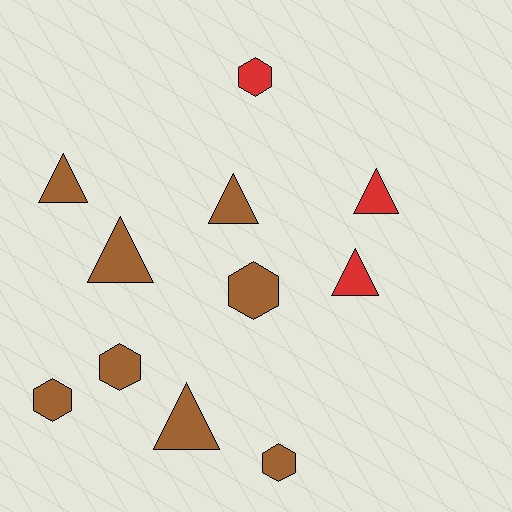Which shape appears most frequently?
Triangle, with 6 objects.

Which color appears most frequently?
Brown, with 8 objects.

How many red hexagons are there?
There is 1 red hexagon.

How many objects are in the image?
There are 11 objects.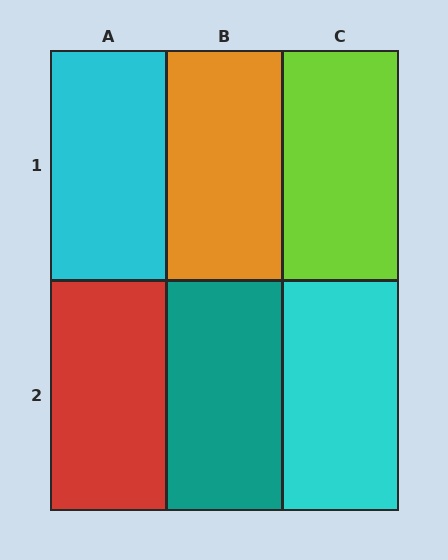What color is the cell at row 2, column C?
Cyan.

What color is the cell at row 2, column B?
Teal.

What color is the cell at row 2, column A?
Red.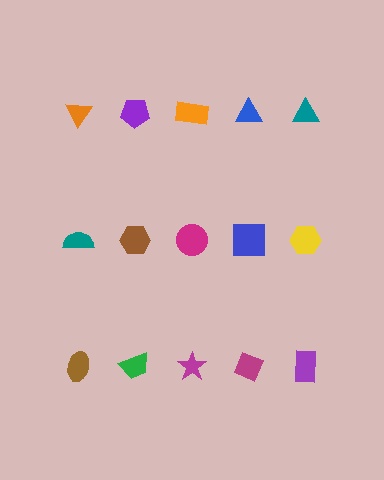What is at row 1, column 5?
A teal triangle.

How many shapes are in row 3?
5 shapes.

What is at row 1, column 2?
A purple pentagon.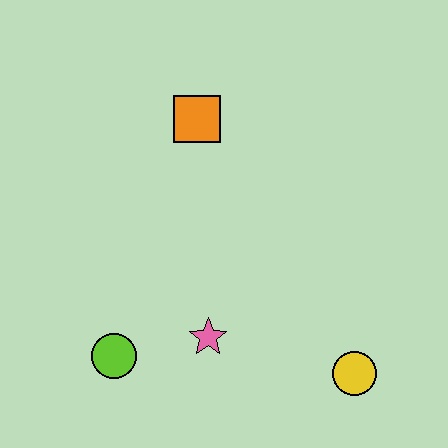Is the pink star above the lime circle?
Yes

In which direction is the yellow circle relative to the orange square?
The yellow circle is below the orange square.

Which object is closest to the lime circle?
The pink star is closest to the lime circle.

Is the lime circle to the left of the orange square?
Yes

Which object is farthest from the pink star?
The orange square is farthest from the pink star.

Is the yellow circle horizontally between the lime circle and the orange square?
No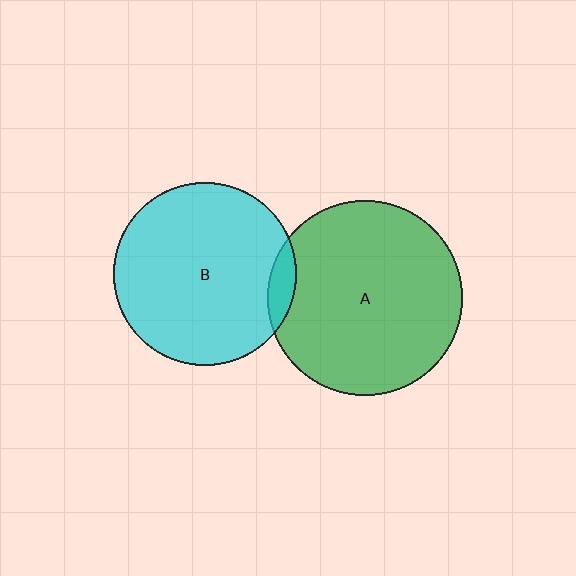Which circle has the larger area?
Circle A (green).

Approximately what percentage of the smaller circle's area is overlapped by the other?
Approximately 5%.